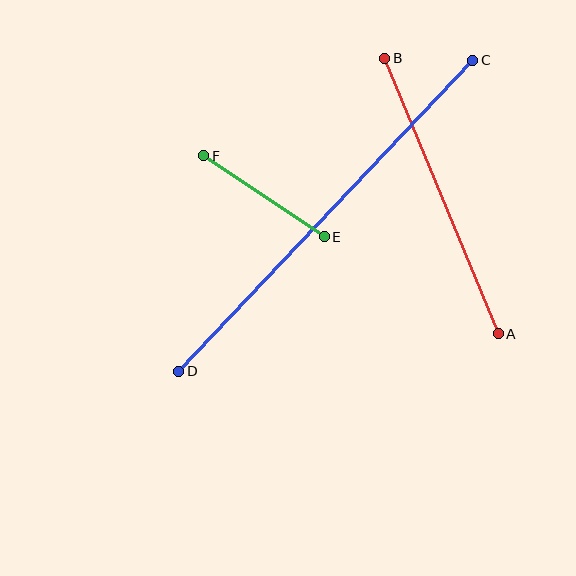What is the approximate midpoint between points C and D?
The midpoint is at approximately (326, 216) pixels.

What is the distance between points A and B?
The distance is approximately 298 pixels.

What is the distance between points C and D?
The distance is approximately 428 pixels.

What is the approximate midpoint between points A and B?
The midpoint is at approximately (441, 196) pixels.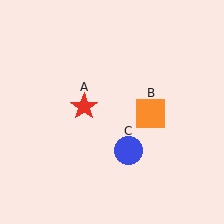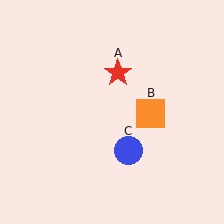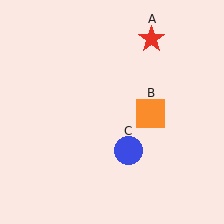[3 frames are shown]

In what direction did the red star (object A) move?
The red star (object A) moved up and to the right.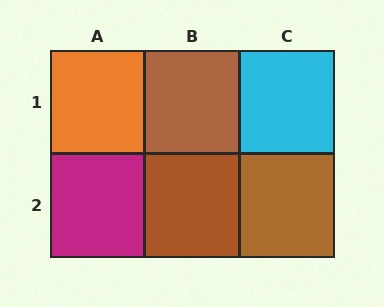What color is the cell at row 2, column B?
Brown.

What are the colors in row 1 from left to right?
Orange, brown, cyan.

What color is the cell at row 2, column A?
Magenta.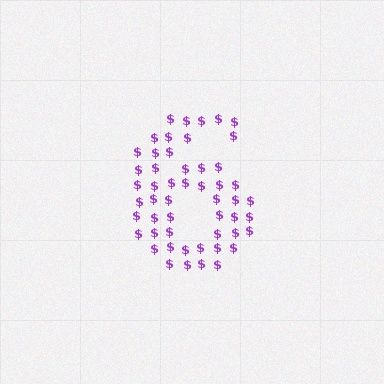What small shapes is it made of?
It is made of small dollar signs.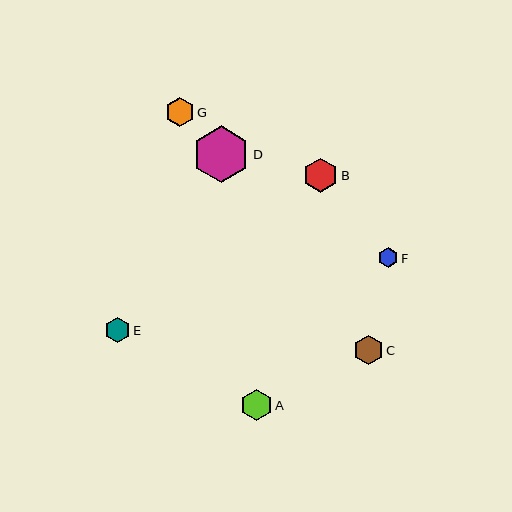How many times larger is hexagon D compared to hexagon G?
Hexagon D is approximately 1.9 times the size of hexagon G.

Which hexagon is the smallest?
Hexagon F is the smallest with a size of approximately 20 pixels.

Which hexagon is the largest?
Hexagon D is the largest with a size of approximately 57 pixels.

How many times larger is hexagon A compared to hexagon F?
Hexagon A is approximately 1.6 times the size of hexagon F.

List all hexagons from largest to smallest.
From largest to smallest: D, B, A, G, C, E, F.